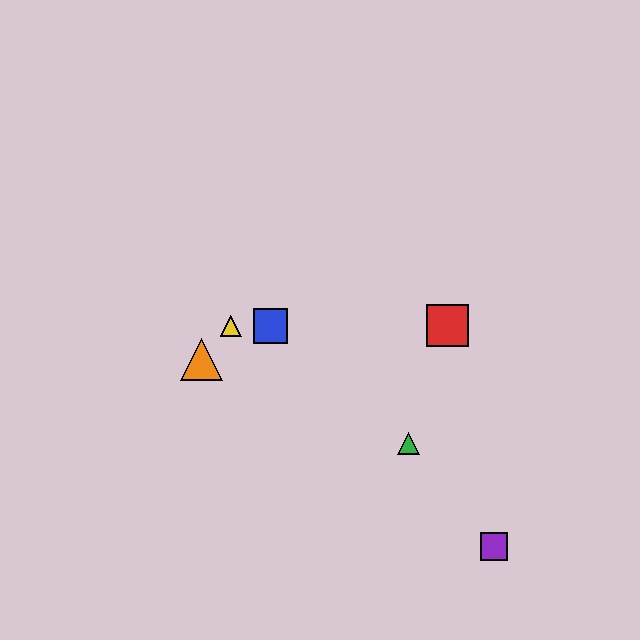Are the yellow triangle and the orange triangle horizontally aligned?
No, the yellow triangle is at y≈326 and the orange triangle is at y≈360.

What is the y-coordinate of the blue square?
The blue square is at y≈326.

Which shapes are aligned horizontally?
The red square, the blue square, the yellow triangle are aligned horizontally.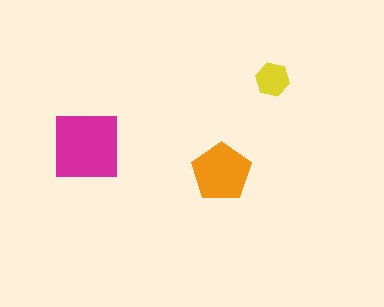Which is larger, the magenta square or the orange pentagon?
The magenta square.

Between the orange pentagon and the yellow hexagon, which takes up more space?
The orange pentagon.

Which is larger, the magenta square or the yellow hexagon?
The magenta square.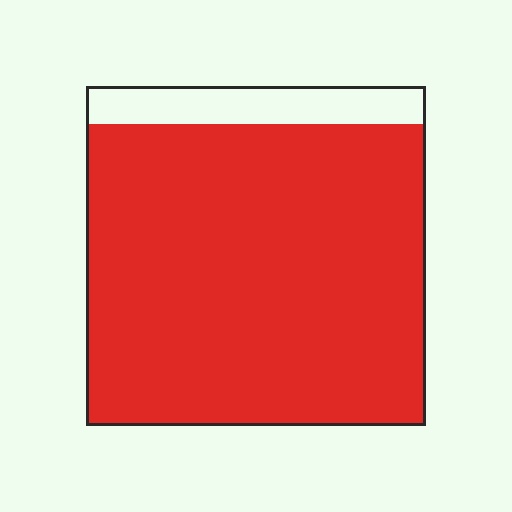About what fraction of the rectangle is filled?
About nine tenths (9/10).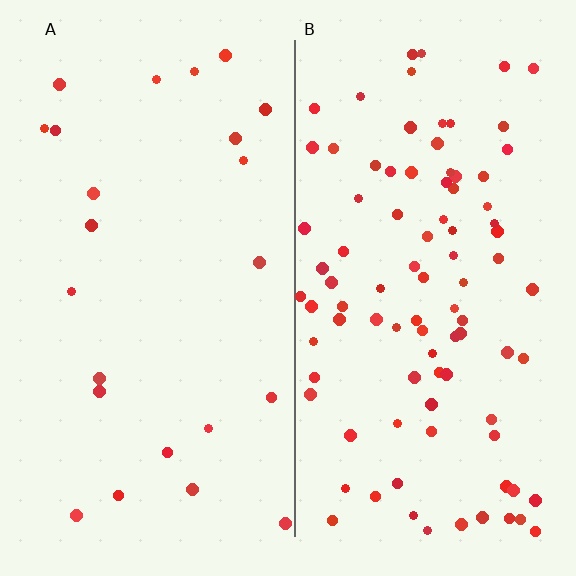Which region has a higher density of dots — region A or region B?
B (the right).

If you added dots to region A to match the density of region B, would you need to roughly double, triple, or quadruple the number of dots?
Approximately quadruple.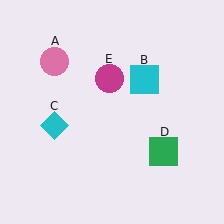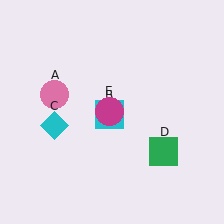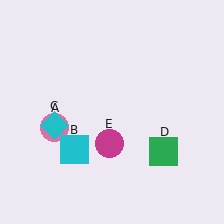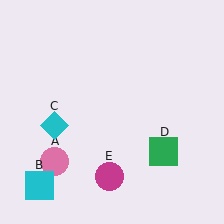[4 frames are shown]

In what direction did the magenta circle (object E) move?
The magenta circle (object E) moved down.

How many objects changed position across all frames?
3 objects changed position: pink circle (object A), cyan square (object B), magenta circle (object E).